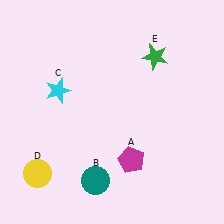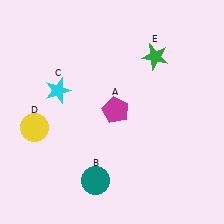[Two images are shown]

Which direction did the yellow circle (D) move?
The yellow circle (D) moved up.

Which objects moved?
The objects that moved are: the magenta pentagon (A), the yellow circle (D).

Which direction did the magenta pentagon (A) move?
The magenta pentagon (A) moved up.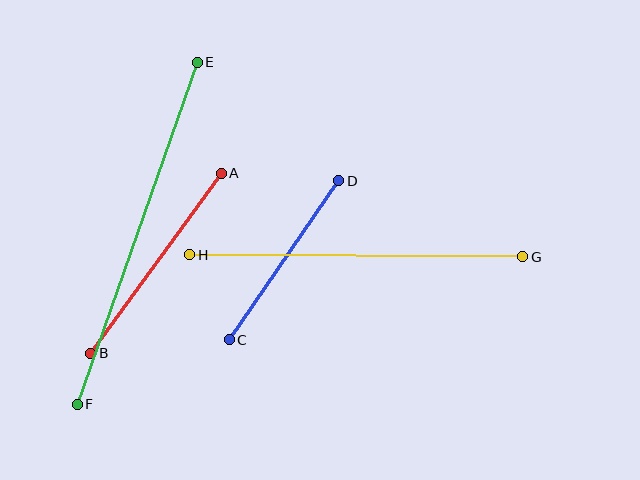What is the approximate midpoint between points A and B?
The midpoint is at approximately (156, 263) pixels.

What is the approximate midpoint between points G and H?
The midpoint is at approximately (356, 256) pixels.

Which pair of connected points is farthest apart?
Points E and F are farthest apart.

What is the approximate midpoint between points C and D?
The midpoint is at approximately (284, 260) pixels.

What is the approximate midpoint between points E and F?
The midpoint is at approximately (137, 233) pixels.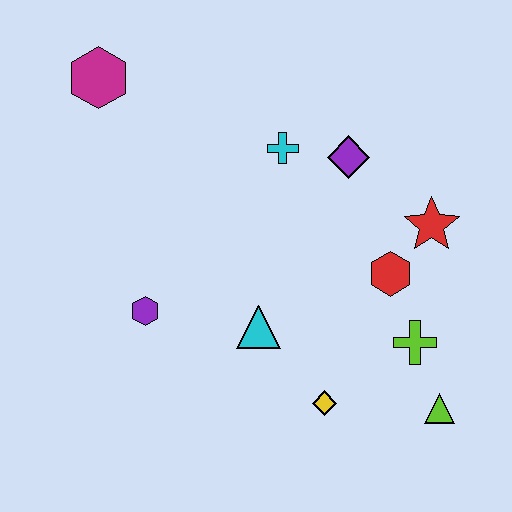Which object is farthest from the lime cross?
The magenta hexagon is farthest from the lime cross.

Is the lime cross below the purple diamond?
Yes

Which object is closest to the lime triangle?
The lime cross is closest to the lime triangle.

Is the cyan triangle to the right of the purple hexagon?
Yes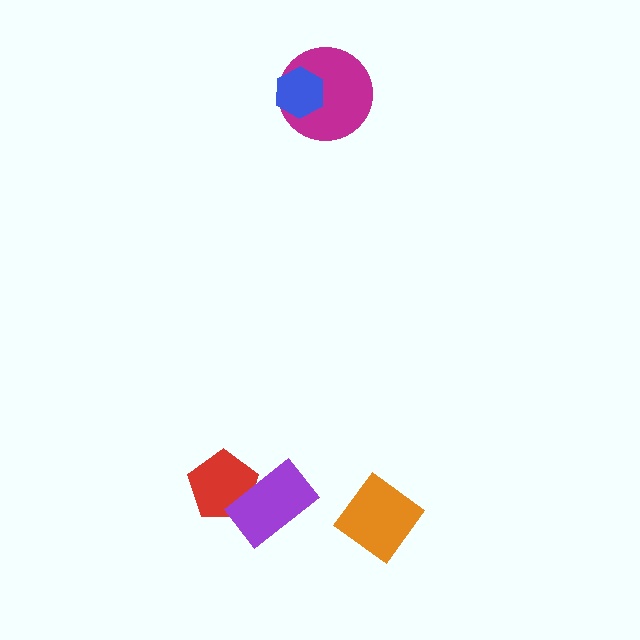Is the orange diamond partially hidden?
No, no other shape covers it.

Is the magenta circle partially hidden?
Yes, it is partially covered by another shape.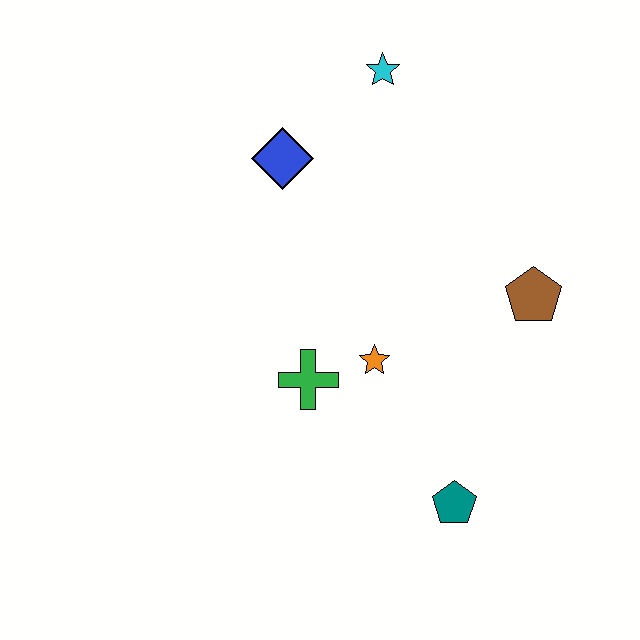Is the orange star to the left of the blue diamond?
No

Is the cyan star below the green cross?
No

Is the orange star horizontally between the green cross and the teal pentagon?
Yes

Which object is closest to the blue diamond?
The cyan star is closest to the blue diamond.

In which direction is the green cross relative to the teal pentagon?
The green cross is to the left of the teal pentagon.